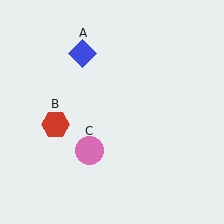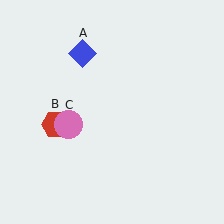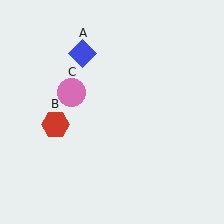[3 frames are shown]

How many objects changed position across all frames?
1 object changed position: pink circle (object C).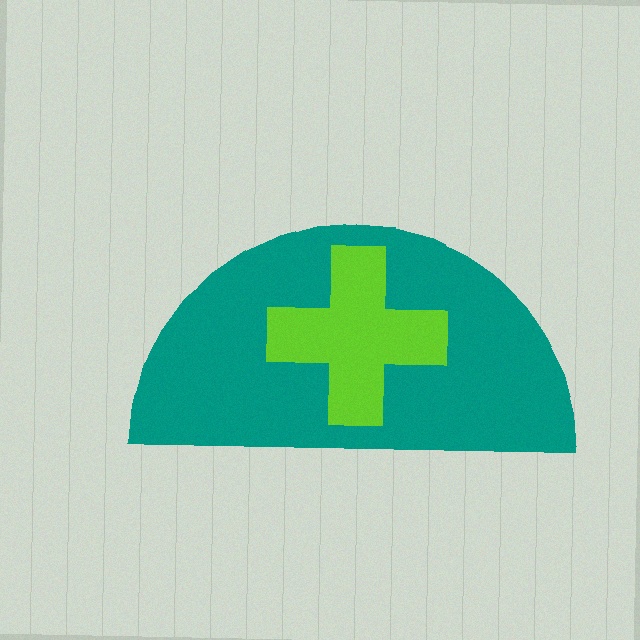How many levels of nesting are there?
2.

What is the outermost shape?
The teal semicircle.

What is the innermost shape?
The lime cross.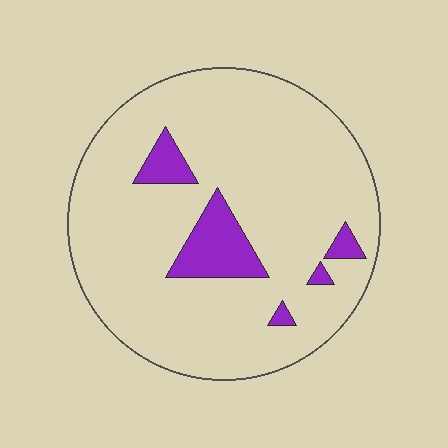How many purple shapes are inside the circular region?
5.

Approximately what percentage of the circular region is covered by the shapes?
Approximately 10%.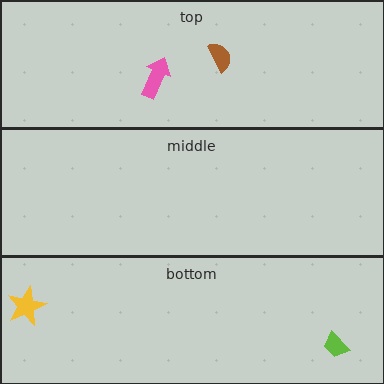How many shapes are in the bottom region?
2.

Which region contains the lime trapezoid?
The bottom region.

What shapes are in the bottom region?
The yellow star, the lime trapezoid.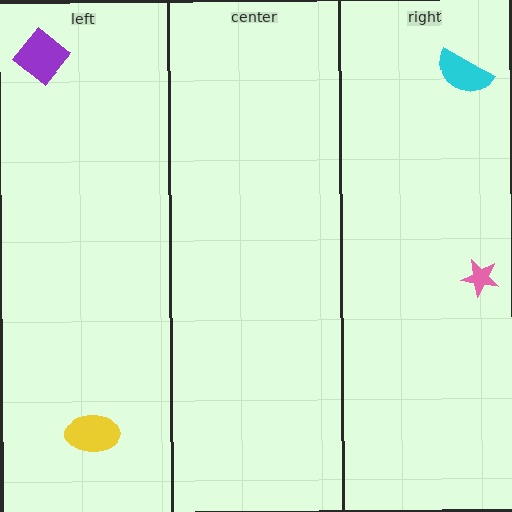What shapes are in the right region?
The cyan semicircle, the pink star.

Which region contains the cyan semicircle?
The right region.